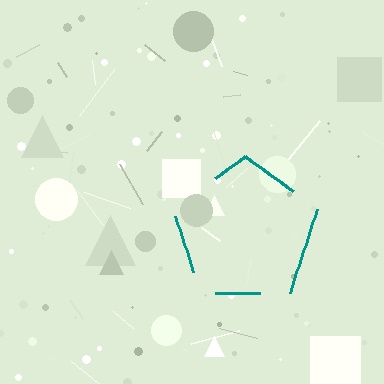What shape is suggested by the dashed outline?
The dashed outline suggests a pentagon.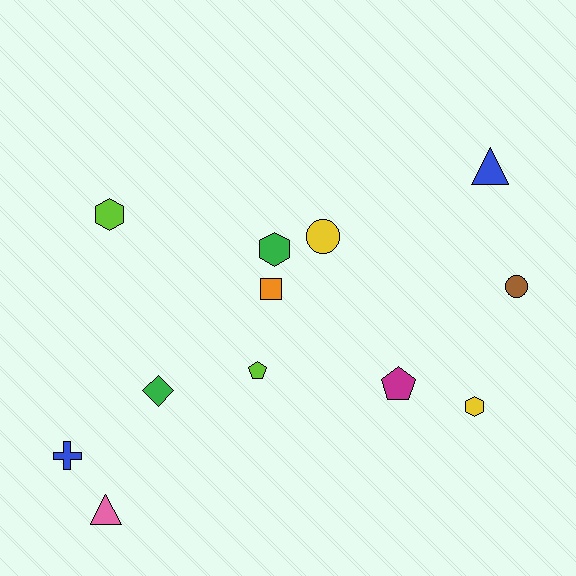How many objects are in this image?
There are 12 objects.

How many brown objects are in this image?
There is 1 brown object.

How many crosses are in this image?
There is 1 cross.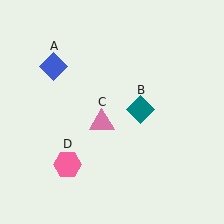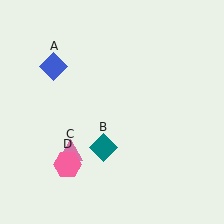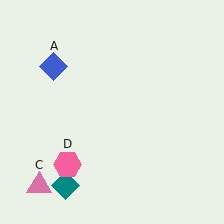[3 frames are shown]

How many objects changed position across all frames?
2 objects changed position: teal diamond (object B), pink triangle (object C).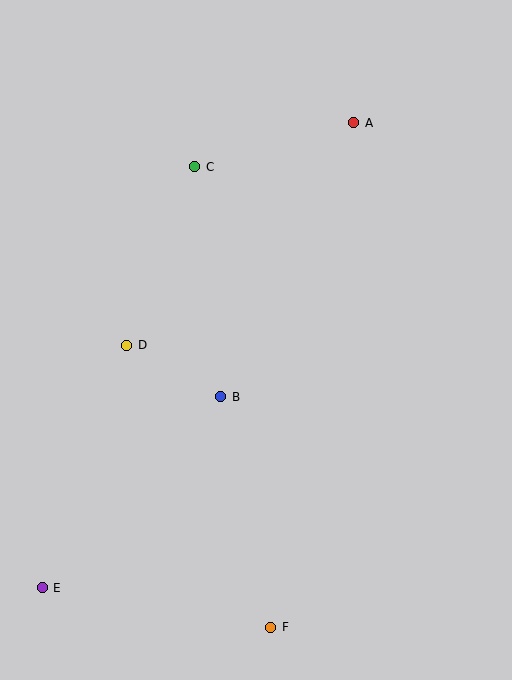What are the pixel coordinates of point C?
Point C is at (195, 167).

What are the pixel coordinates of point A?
Point A is at (354, 123).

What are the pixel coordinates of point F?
Point F is at (271, 627).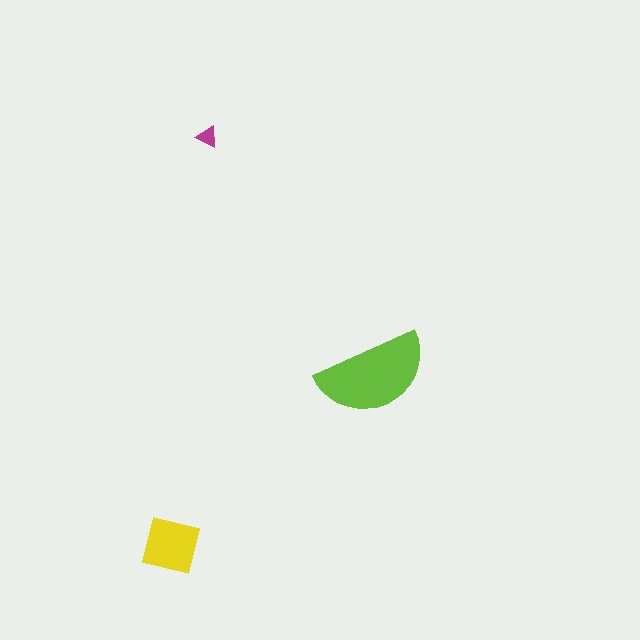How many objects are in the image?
There are 3 objects in the image.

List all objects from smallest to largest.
The magenta triangle, the yellow square, the lime semicircle.